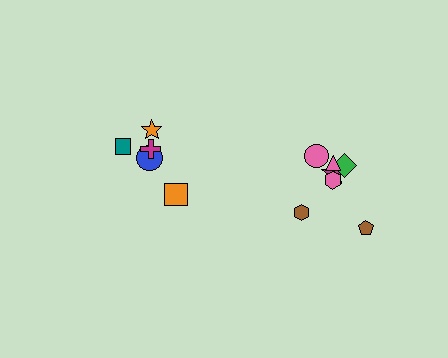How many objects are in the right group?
There are 8 objects.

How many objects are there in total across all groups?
There are 13 objects.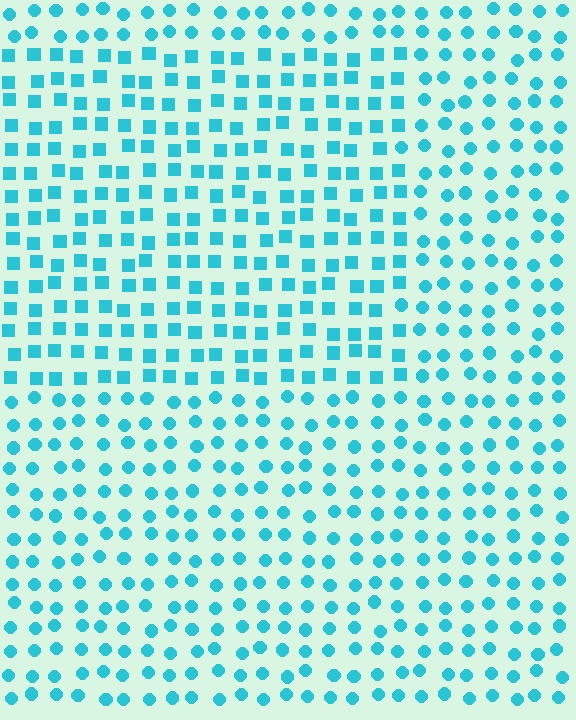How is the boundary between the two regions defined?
The boundary is defined by a change in element shape: squares inside vs. circles outside. All elements share the same color and spacing.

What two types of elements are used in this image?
The image uses squares inside the rectangle region and circles outside it.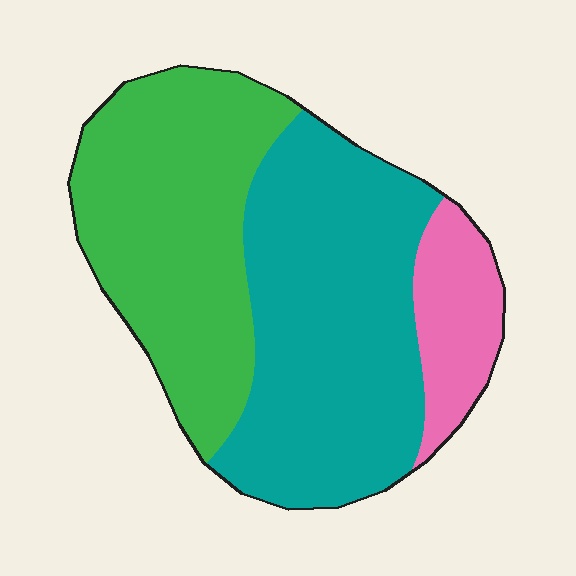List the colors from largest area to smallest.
From largest to smallest: teal, green, pink.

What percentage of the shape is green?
Green takes up between a quarter and a half of the shape.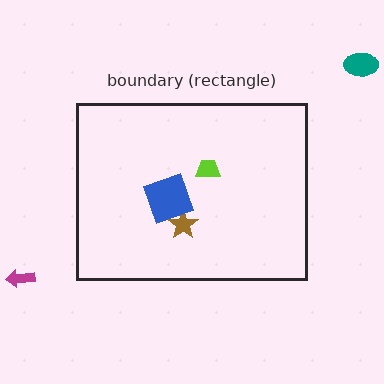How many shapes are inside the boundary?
3 inside, 2 outside.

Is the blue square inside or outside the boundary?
Inside.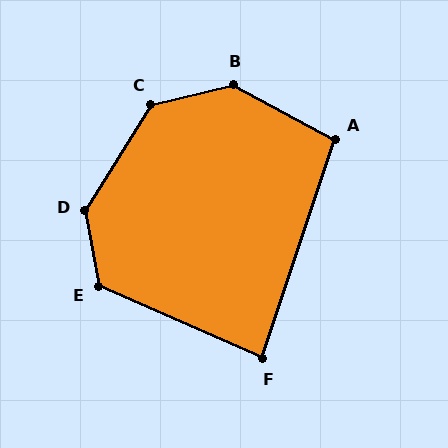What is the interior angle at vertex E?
Approximately 124 degrees (obtuse).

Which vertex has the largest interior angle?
B, at approximately 138 degrees.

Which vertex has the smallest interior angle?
F, at approximately 85 degrees.